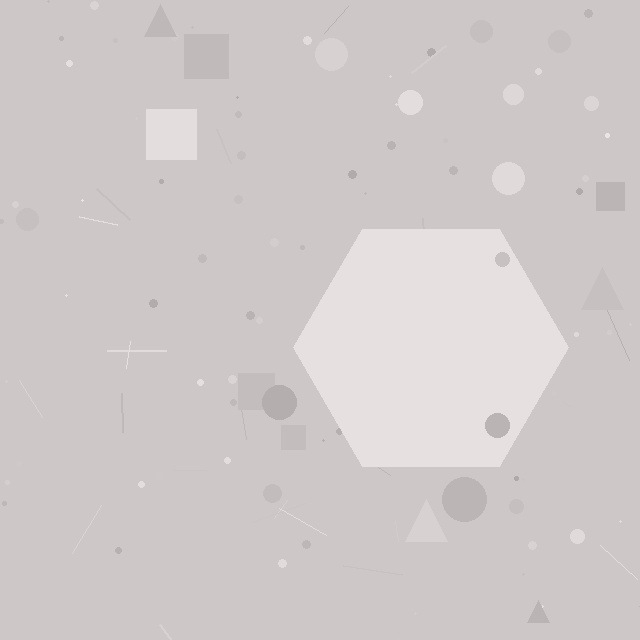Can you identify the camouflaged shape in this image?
The camouflaged shape is a hexagon.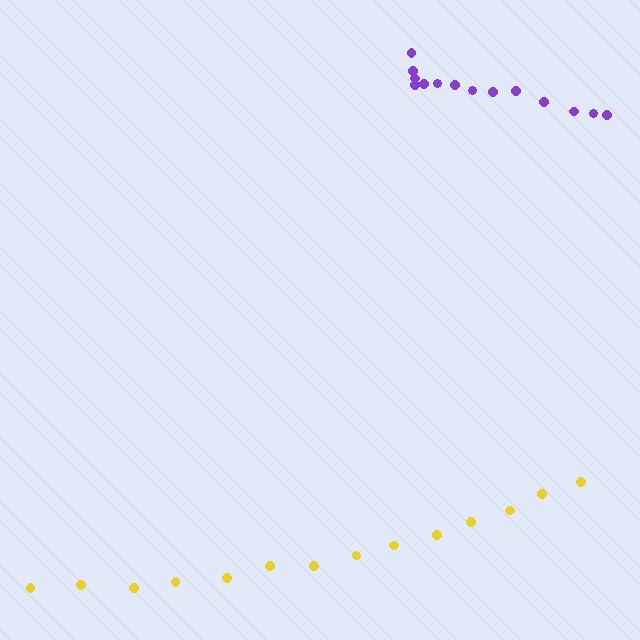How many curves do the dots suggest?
There are 2 distinct paths.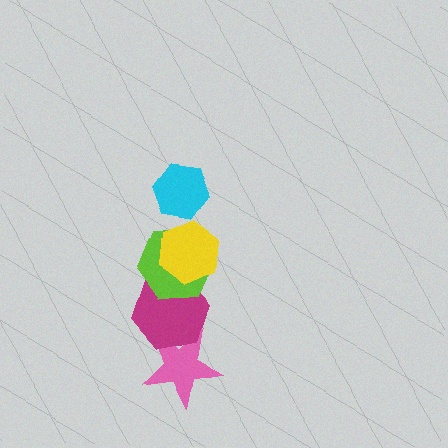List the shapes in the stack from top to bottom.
From top to bottom: the cyan hexagon, the yellow hexagon, the lime hexagon, the magenta hexagon, the pink star.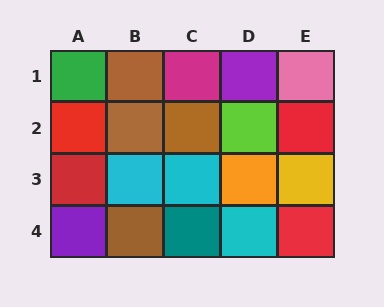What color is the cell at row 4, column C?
Teal.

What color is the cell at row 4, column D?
Cyan.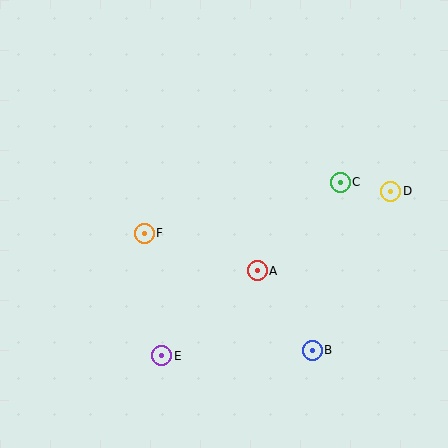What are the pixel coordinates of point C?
Point C is at (340, 182).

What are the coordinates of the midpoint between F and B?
The midpoint between F and B is at (228, 292).